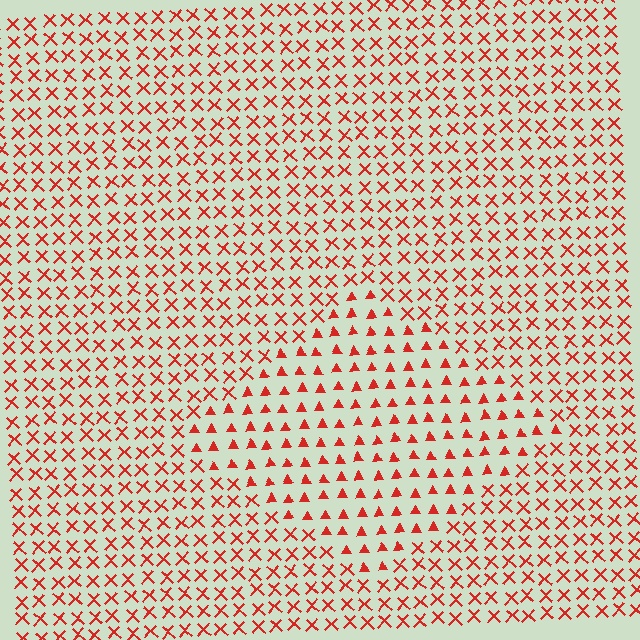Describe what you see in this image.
The image is filled with small red elements arranged in a uniform grid. A diamond-shaped region contains triangles, while the surrounding area contains X marks. The boundary is defined purely by the change in element shape.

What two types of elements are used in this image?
The image uses triangles inside the diamond region and X marks outside it.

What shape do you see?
I see a diamond.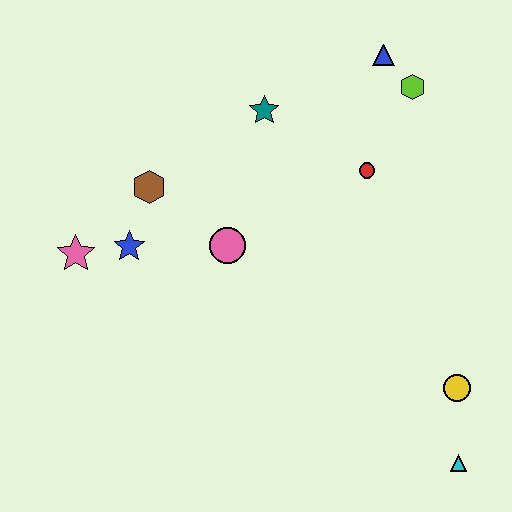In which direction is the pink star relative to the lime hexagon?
The pink star is to the left of the lime hexagon.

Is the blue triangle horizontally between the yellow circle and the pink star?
Yes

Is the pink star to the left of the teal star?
Yes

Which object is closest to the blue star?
The pink star is closest to the blue star.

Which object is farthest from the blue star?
The cyan triangle is farthest from the blue star.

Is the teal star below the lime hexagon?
Yes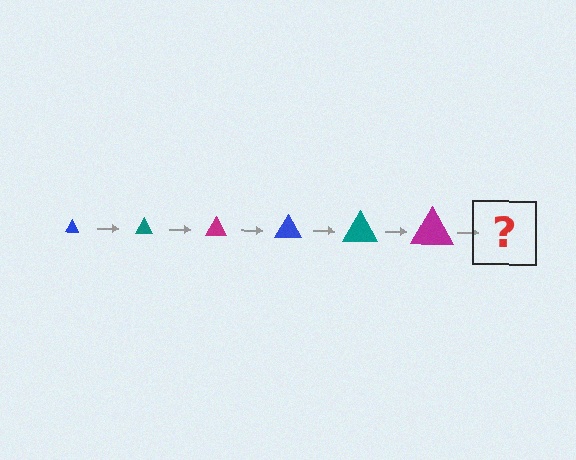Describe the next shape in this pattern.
It should be a blue triangle, larger than the previous one.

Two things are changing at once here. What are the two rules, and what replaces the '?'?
The two rules are that the triangle grows larger each step and the color cycles through blue, teal, and magenta. The '?' should be a blue triangle, larger than the previous one.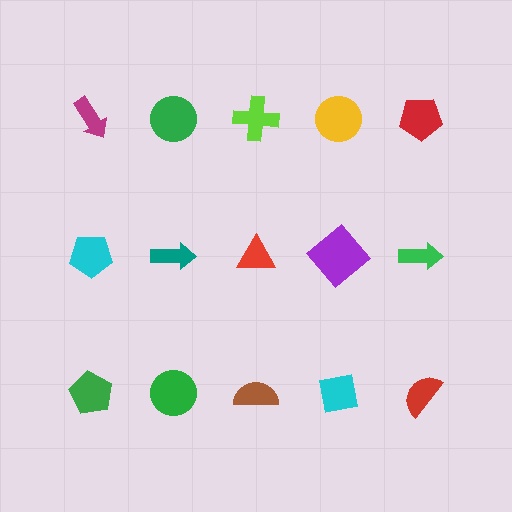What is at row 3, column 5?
A red semicircle.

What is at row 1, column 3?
A lime cross.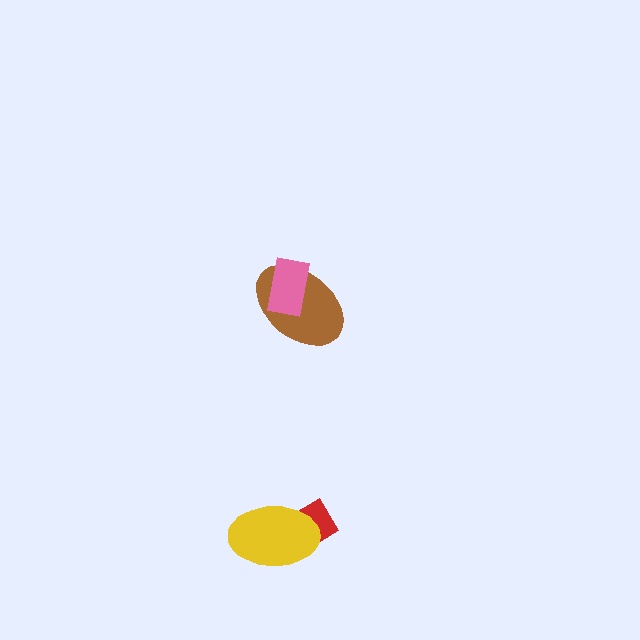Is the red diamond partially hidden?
Yes, it is partially covered by another shape.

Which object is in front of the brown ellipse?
The pink rectangle is in front of the brown ellipse.